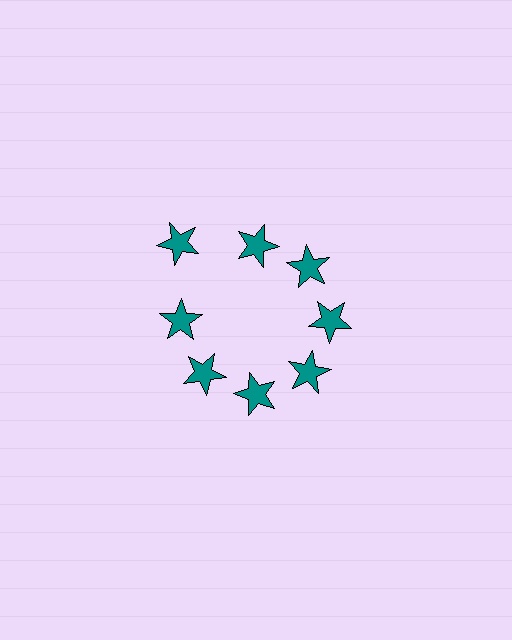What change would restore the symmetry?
The symmetry would be restored by moving it inward, back onto the ring so that all 8 stars sit at equal angles and equal distance from the center.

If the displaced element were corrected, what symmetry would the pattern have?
It would have 8-fold rotational symmetry — the pattern would map onto itself every 45 degrees.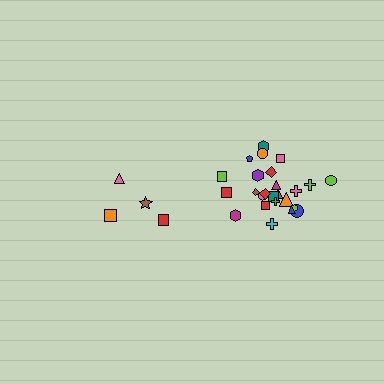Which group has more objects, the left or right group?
The right group.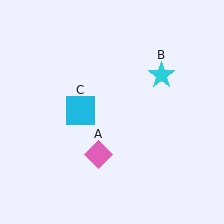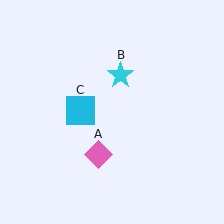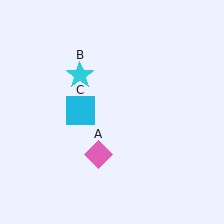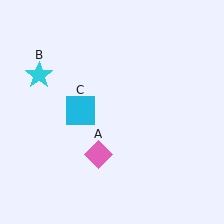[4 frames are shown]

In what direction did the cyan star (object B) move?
The cyan star (object B) moved left.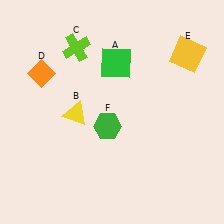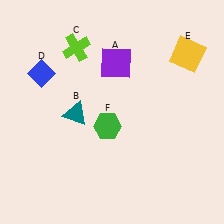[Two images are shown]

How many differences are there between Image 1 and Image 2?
There are 3 differences between the two images.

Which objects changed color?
A changed from green to purple. B changed from yellow to teal. D changed from orange to blue.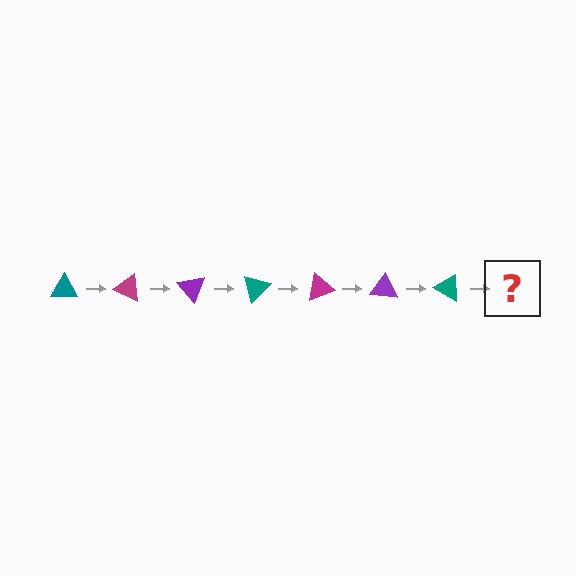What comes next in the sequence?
The next element should be a magenta triangle, rotated 175 degrees from the start.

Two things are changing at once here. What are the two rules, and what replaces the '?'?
The two rules are that it rotates 25 degrees each step and the color cycles through teal, magenta, and purple. The '?' should be a magenta triangle, rotated 175 degrees from the start.